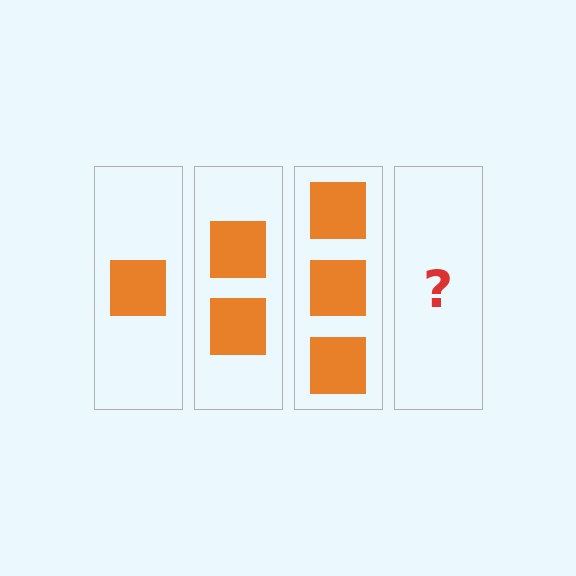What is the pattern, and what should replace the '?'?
The pattern is that each step adds one more square. The '?' should be 4 squares.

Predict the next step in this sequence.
The next step is 4 squares.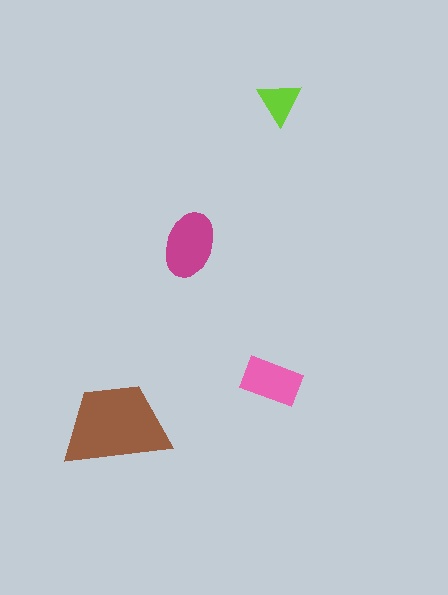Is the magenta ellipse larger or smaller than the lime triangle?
Larger.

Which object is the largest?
The brown trapezoid.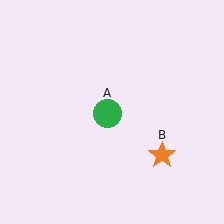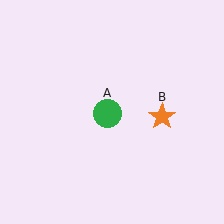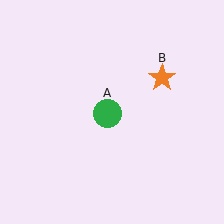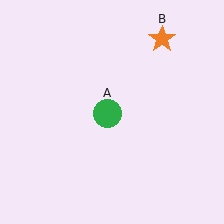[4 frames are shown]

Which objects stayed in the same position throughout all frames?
Green circle (object A) remained stationary.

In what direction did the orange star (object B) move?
The orange star (object B) moved up.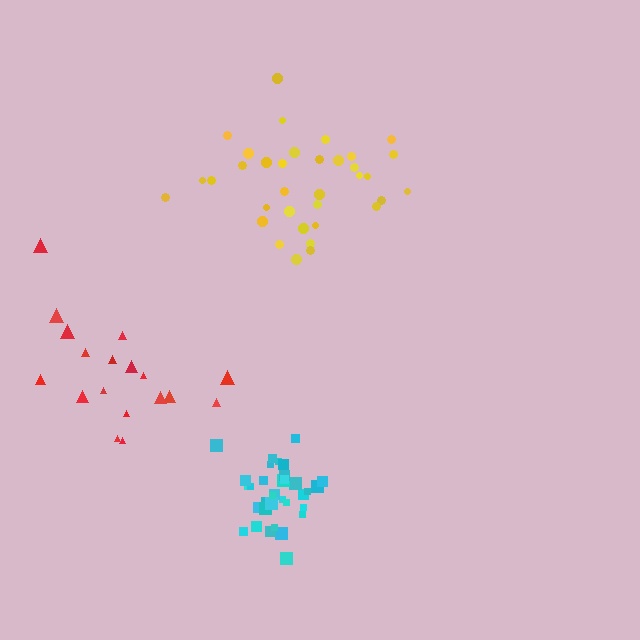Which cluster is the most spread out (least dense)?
Red.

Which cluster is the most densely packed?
Cyan.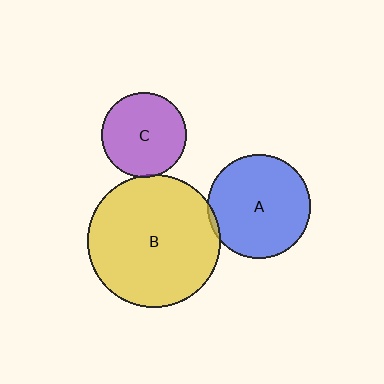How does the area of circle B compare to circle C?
Approximately 2.5 times.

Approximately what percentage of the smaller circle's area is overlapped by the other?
Approximately 5%.